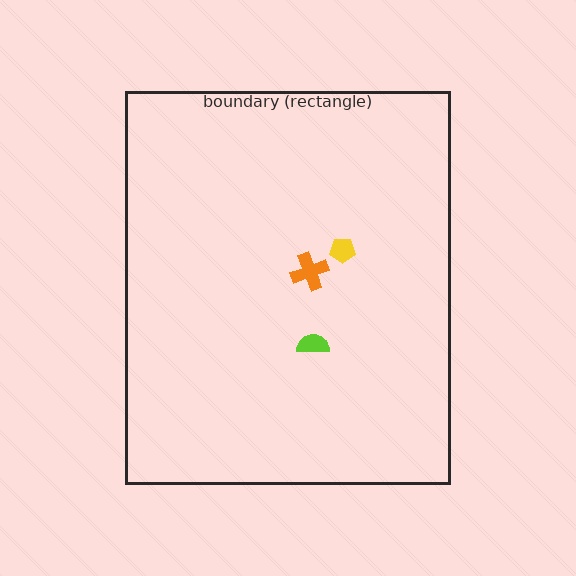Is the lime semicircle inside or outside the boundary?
Inside.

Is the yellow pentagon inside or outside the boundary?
Inside.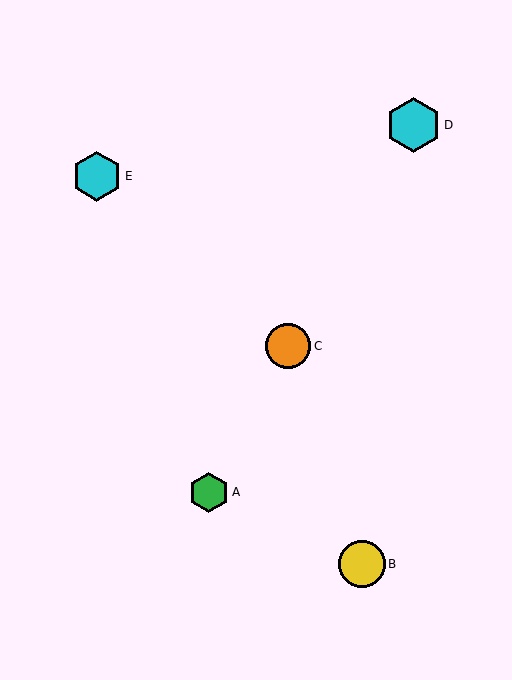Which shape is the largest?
The cyan hexagon (labeled D) is the largest.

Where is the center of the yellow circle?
The center of the yellow circle is at (362, 564).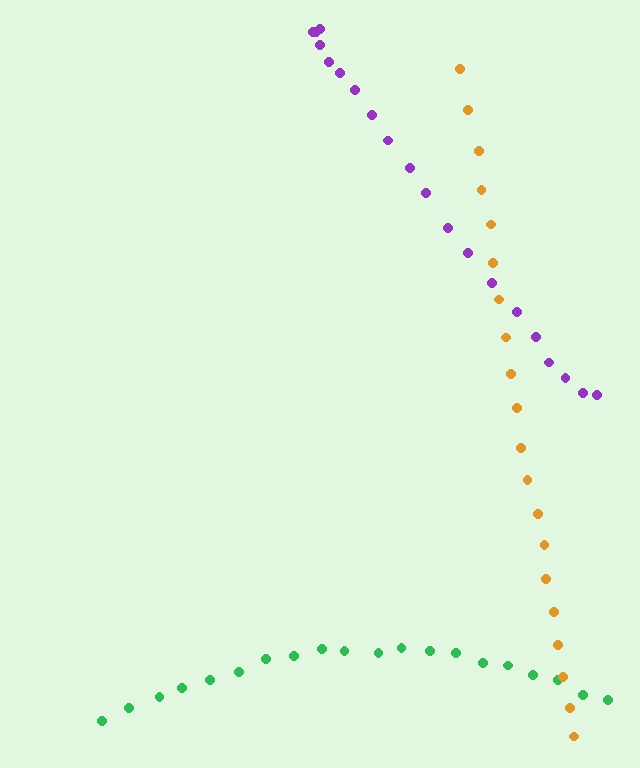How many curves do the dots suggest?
There are 3 distinct paths.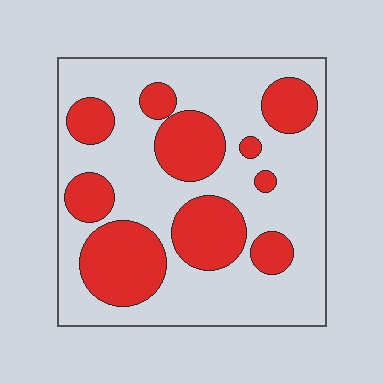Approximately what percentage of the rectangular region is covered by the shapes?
Approximately 35%.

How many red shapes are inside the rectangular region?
10.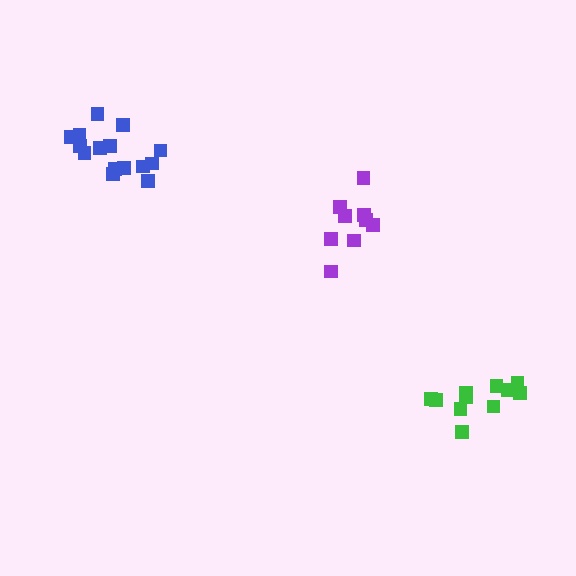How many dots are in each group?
Group 1: 11 dots, Group 2: 10 dots, Group 3: 15 dots (36 total).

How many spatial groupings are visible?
There are 3 spatial groupings.